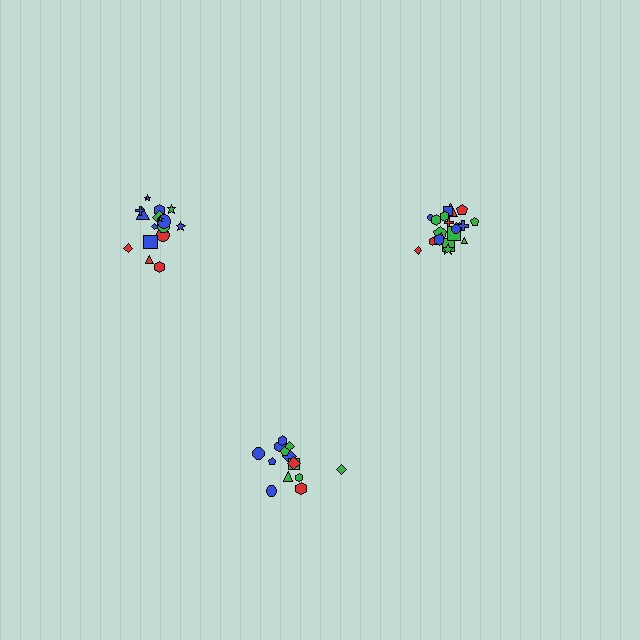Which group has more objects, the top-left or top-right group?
The top-right group.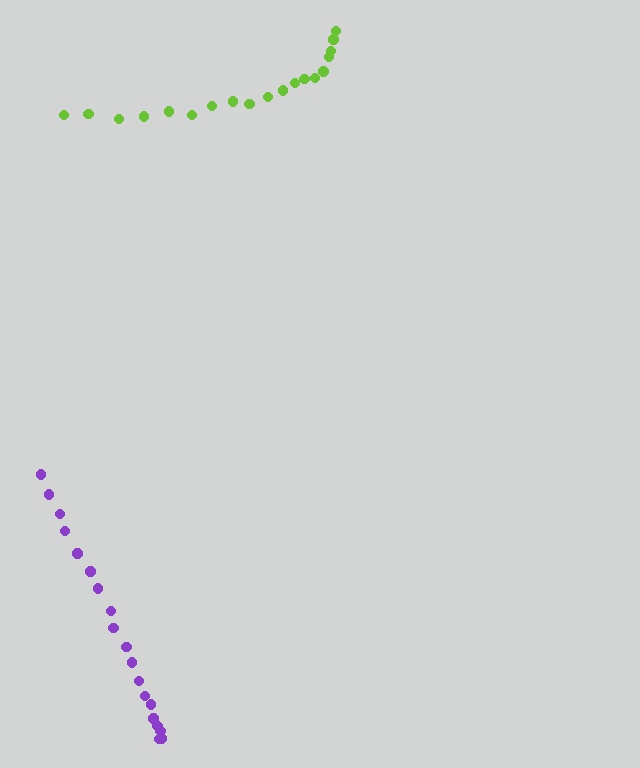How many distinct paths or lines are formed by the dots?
There are 2 distinct paths.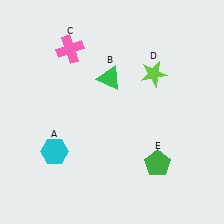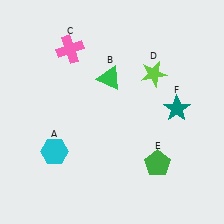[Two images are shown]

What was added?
A teal star (F) was added in Image 2.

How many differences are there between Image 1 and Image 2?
There is 1 difference between the two images.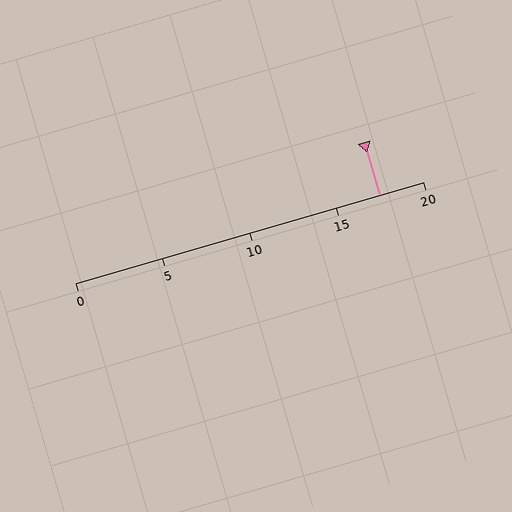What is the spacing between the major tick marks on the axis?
The major ticks are spaced 5 apart.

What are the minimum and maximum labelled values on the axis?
The axis runs from 0 to 20.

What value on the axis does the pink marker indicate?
The marker indicates approximately 17.5.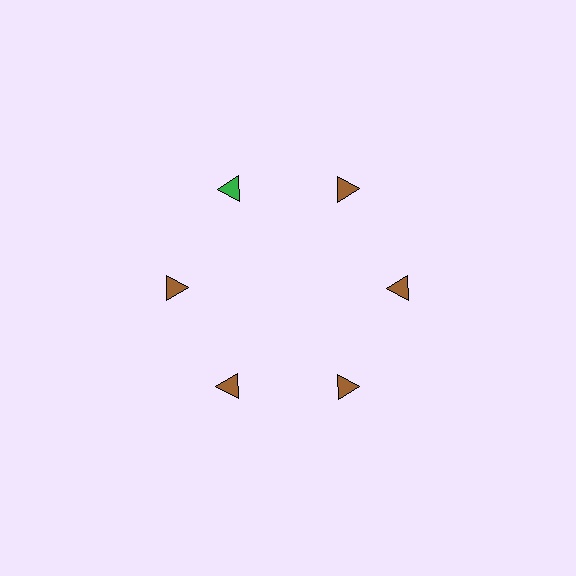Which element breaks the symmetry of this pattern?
The green triangle at roughly the 11 o'clock position breaks the symmetry. All other shapes are brown triangles.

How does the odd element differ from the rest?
It has a different color: green instead of brown.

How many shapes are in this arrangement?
There are 6 shapes arranged in a ring pattern.